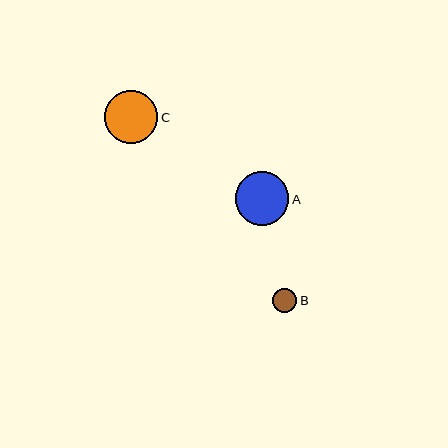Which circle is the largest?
Circle A is the largest with a size of approximately 54 pixels.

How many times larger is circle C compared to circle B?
Circle C is approximately 2.2 times the size of circle B.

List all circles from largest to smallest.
From largest to smallest: A, C, B.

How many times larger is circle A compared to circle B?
Circle A is approximately 2.2 times the size of circle B.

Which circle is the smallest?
Circle B is the smallest with a size of approximately 24 pixels.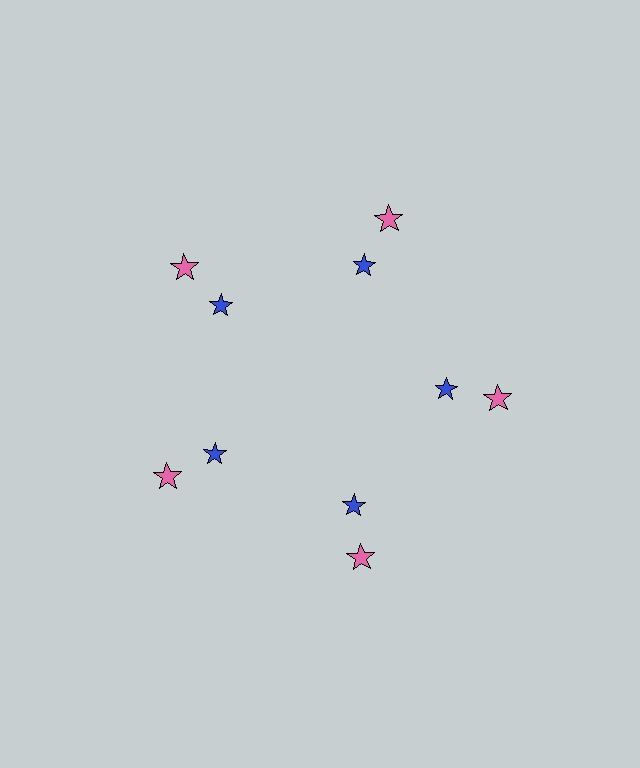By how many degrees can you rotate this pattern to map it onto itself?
The pattern maps onto itself every 72 degrees of rotation.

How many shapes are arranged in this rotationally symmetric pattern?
There are 10 shapes, arranged in 5 groups of 2.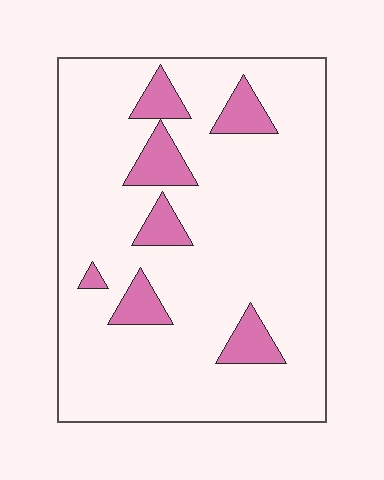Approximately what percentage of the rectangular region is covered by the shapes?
Approximately 15%.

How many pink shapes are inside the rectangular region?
7.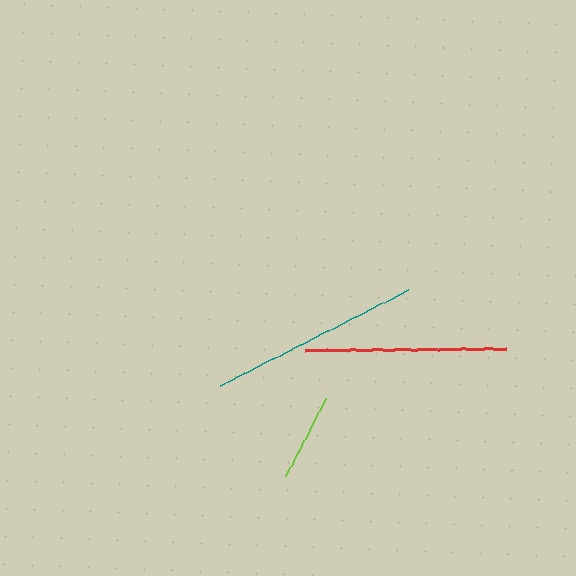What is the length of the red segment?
The red segment is approximately 201 pixels long.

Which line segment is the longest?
The teal line is the longest at approximately 211 pixels.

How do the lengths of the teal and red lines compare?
The teal and red lines are approximately the same length.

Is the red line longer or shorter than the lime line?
The red line is longer than the lime line.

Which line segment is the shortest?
The lime line is the shortest at approximately 88 pixels.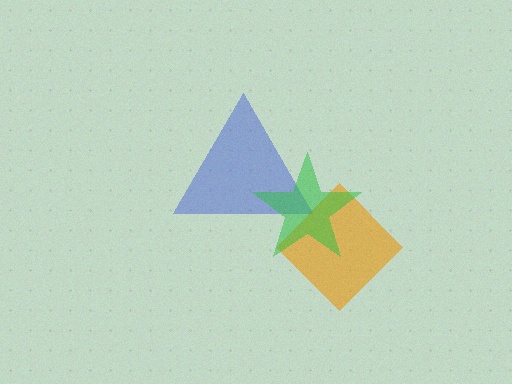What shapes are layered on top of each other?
The layered shapes are: an orange diamond, a blue triangle, a green star.